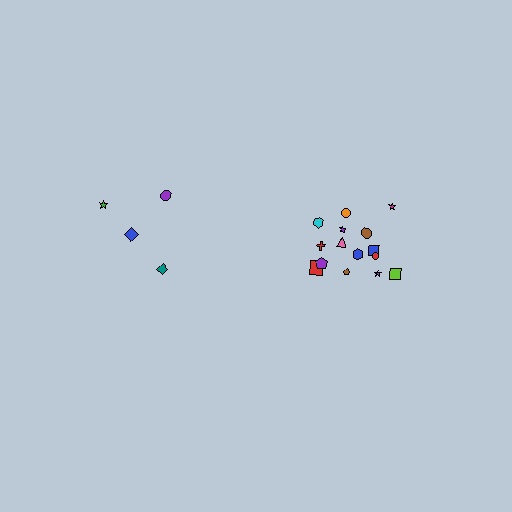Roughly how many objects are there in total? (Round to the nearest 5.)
Roughly 20 objects in total.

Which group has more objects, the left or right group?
The right group.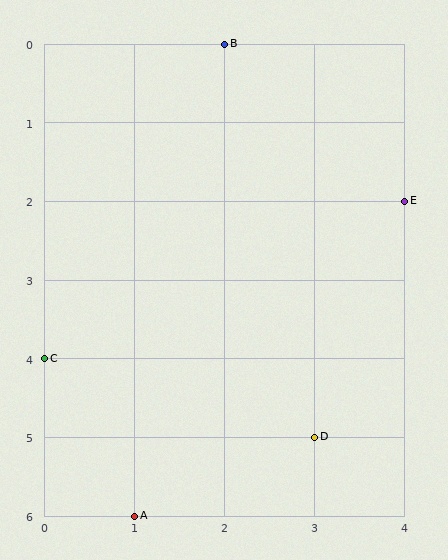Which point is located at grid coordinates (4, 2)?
Point E is at (4, 2).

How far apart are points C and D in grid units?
Points C and D are 3 columns and 1 row apart (about 3.2 grid units diagonally).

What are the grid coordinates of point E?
Point E is at grid coordinates (4, 2).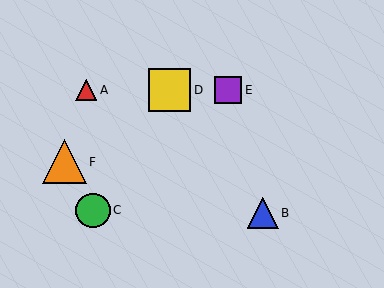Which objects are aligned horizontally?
Objects A, D, E are aligned horizontally.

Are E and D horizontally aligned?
Yes, both are at y≈90.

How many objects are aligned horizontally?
3 objects (A, D, E) are aligned horizontally.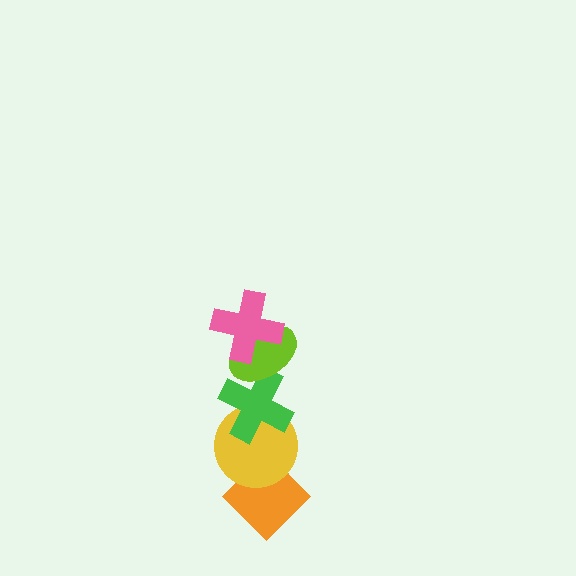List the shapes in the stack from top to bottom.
From top to bottom: the pink cross, the lime ellipse, the green cross, the yellow circle, the orange diamond.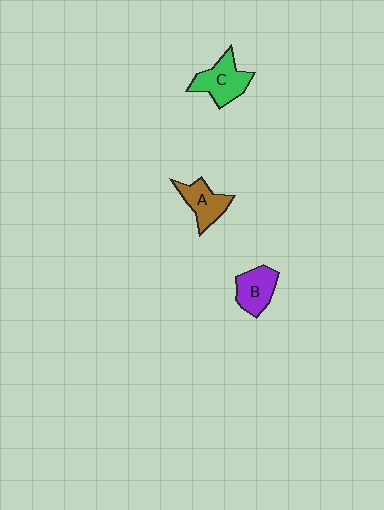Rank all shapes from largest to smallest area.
From largest to smallest: C (green), B (purple), A (brown).